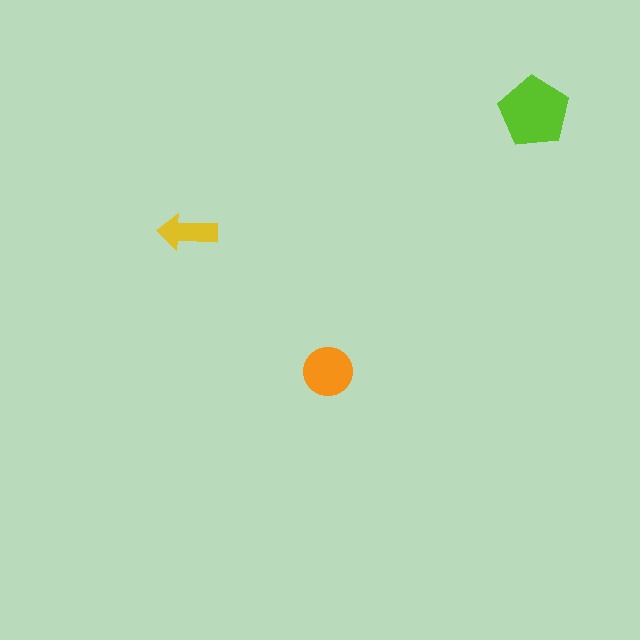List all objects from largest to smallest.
The lime pentagon, the orange circle, the yellow arrow.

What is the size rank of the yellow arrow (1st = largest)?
3rd.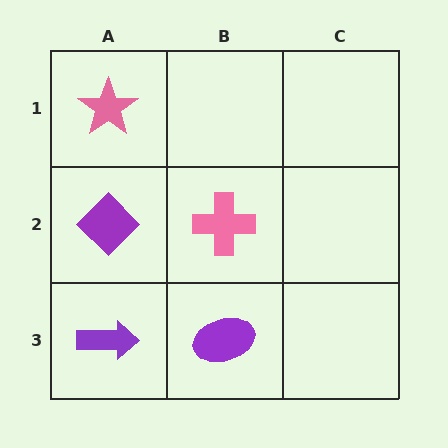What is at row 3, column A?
A purple arrow.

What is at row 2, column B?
A pink cross.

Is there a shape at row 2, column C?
No, that cell is empty.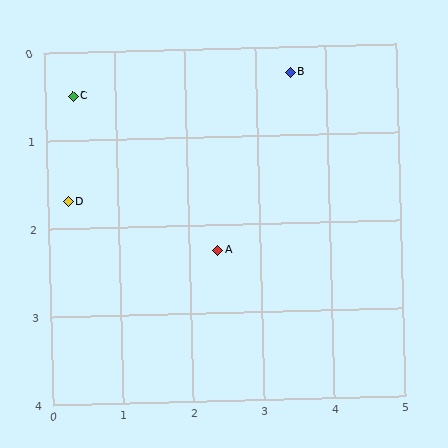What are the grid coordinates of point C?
Point C is at approximately (0.4, 0.5).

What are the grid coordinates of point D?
Point D is at approximately (0.3, 1.7).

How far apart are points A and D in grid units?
Points A and D are about 2.2 grid units apart.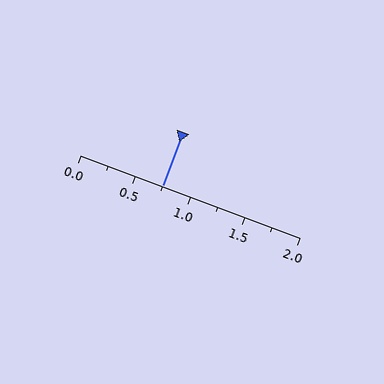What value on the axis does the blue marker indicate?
The marker indicates approximately 0.75.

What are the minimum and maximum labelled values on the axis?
The axis runs from 0.0 to 2.0.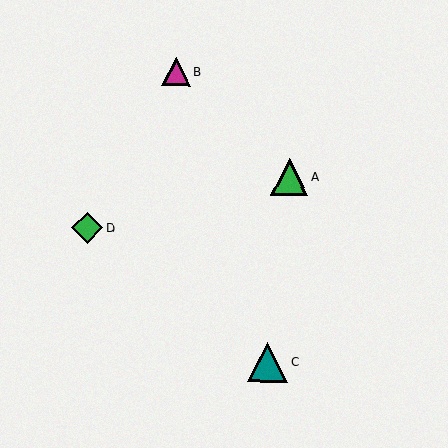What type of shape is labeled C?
Shape C is a teal triangle.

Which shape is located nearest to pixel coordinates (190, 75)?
The magenta triangle (labeled B) at (176, 72) is nearest to that location.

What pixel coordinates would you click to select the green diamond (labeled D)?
Click at (87, 228) to select the green diamond D.